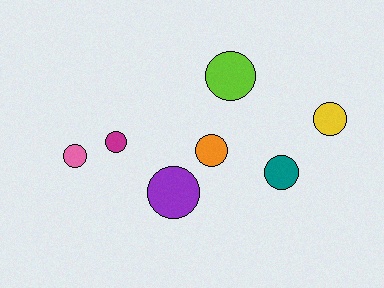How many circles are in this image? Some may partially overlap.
There are 7 circles.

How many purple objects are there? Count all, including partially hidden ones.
There is 1 purple object.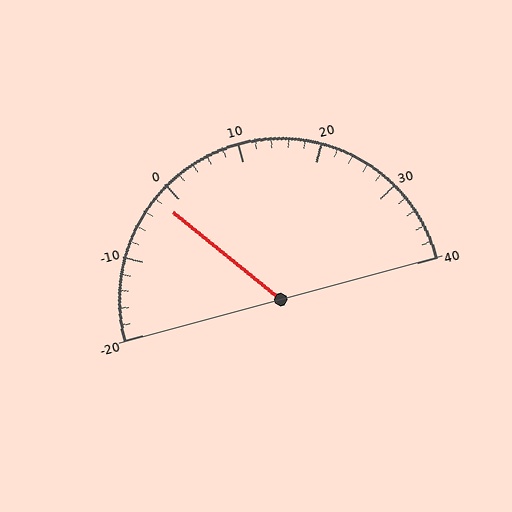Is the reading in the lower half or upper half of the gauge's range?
The reading is in the lower half of the range (-20 to 40).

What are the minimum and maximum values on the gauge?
The gauge ranges from -20 to 40.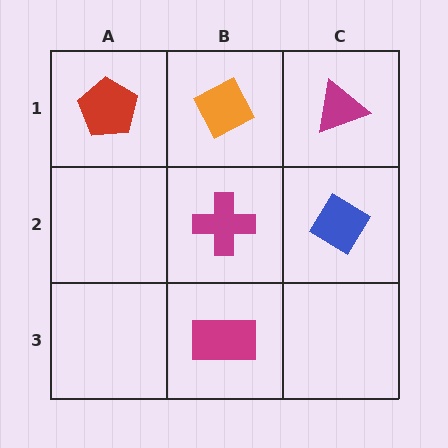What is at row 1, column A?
A red pentagon.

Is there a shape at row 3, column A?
No, that cell is empty.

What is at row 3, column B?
A magenta rectangle.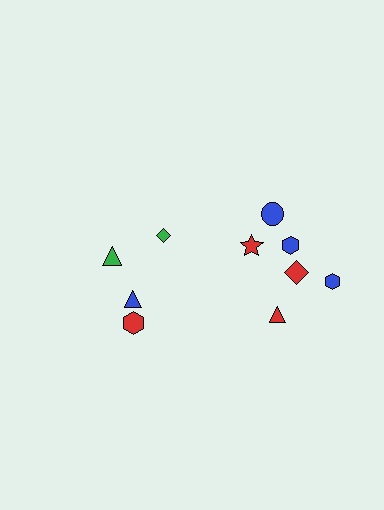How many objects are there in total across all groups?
There are 10 objects.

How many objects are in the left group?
There are 4 objects.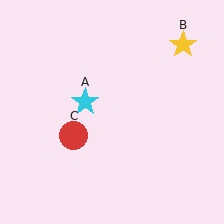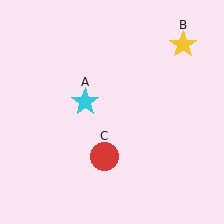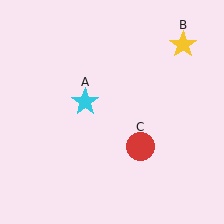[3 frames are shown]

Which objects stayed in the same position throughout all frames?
Cyan star (object A) and yellow star (object B) remained stationary.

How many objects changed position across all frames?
1 object changed position: red circle (object C).